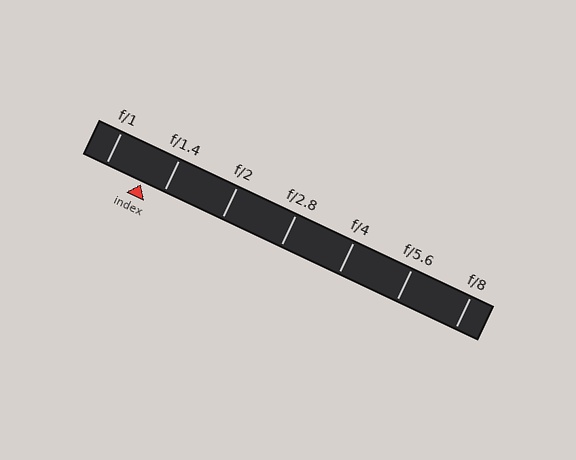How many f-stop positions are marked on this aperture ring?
There are 7 f-stop positions marked.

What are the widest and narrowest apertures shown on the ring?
The widest aperture shown is f/1 and the narrowest is f/8.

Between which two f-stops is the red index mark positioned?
The index mark is between f/1 and f/1.4.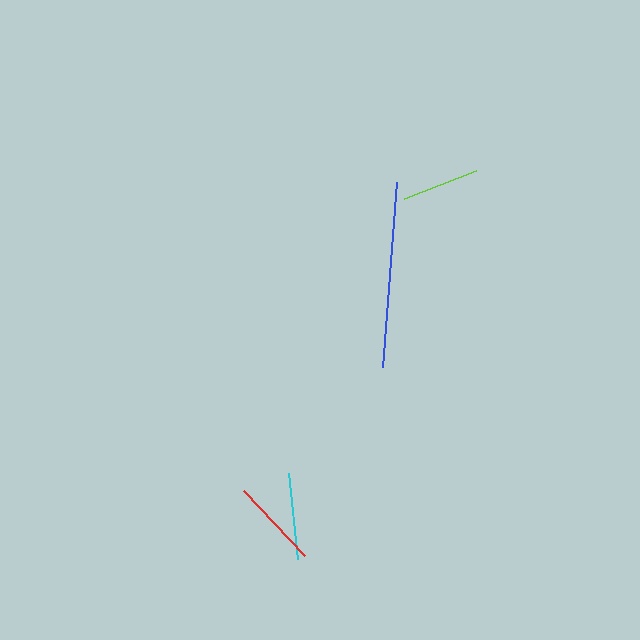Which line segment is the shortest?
The lime line is the shortest at approximately 78 pixels.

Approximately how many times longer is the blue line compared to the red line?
The blue line is approximately 2.1 times the length of the red line.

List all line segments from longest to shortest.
From longest to shortest: blue, red, cyan, lime.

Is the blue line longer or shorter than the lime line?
The blue line is longer than the lime line.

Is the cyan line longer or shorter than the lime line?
The cyan line is longer than the lime line.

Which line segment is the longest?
The blue line is the longest at approximately 185 pixels.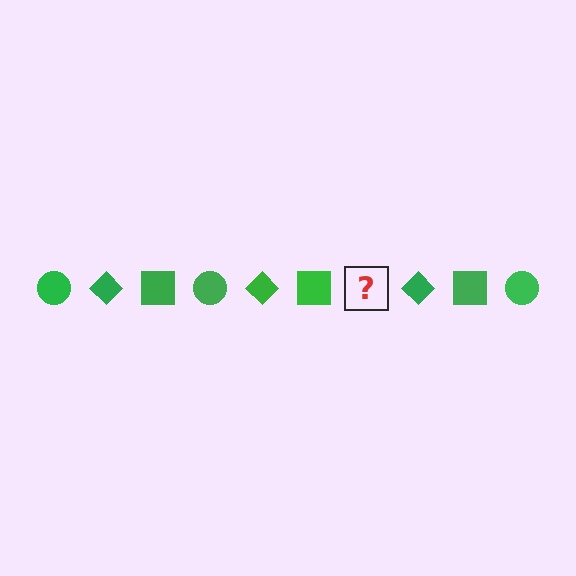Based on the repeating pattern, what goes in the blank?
The blank should be a green circle.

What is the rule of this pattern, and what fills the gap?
The rule is that the pattern cycles through circle, diamond, square shapes in green. The gap should be filled with a green circle.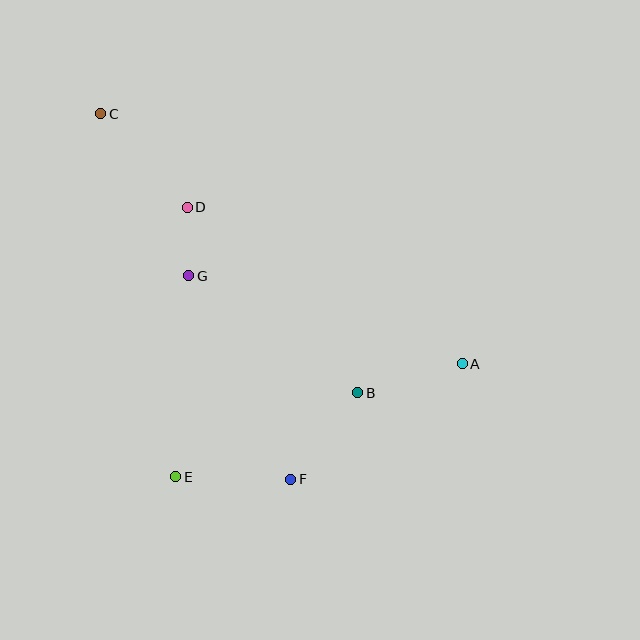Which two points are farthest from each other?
Points A and C are farthest from each other.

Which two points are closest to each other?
Points D and G are closest to each other.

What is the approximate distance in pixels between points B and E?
The distance between B and E is approximately 201 pixels.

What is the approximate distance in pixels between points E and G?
The distance between E and G is approximately 202 pixels.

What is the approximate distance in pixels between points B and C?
The distance between B and C is approximately 379 pixels.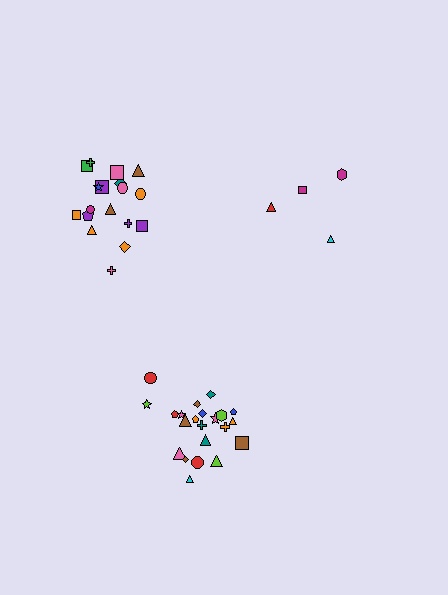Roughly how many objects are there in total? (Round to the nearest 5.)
Roughly 45 objects in total.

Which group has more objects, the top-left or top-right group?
The top-left group.